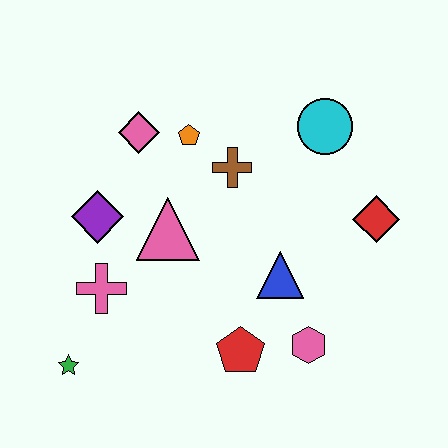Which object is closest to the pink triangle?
The purple diamond is closest to the pink triangle.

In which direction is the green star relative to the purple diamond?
The green star is below the purple diamond.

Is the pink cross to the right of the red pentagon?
No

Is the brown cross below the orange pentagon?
Yes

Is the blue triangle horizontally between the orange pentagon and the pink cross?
No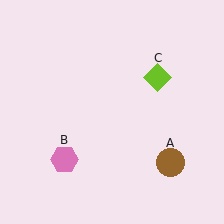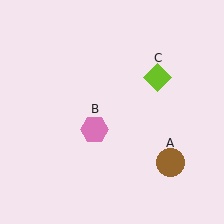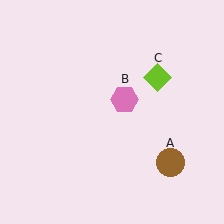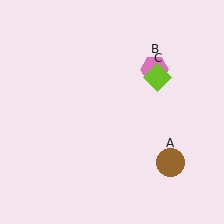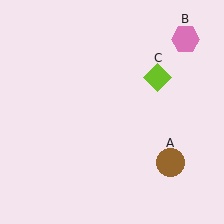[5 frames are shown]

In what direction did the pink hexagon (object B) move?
The pink hexagon (object B) moved up and to the right.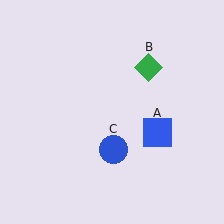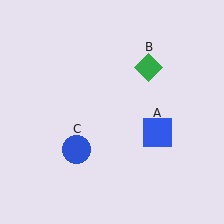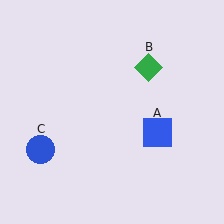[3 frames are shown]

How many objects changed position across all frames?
1 object changed position: blue circle (object C).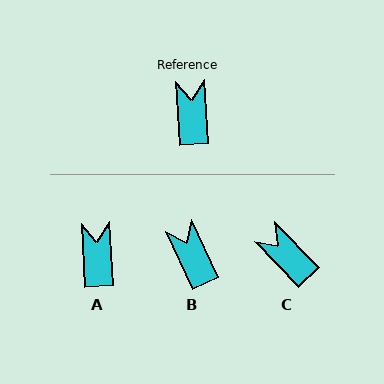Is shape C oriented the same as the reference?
No, it is off by about 41 degrees.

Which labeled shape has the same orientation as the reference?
A.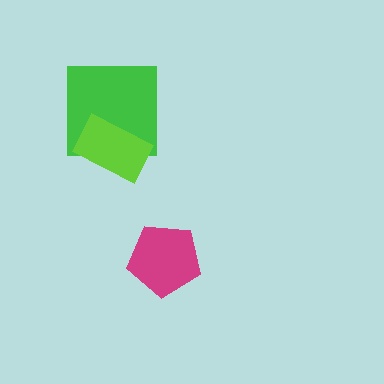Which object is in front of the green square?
The lime rectangle is in front of the green square.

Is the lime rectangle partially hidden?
No, no other shape covers it.